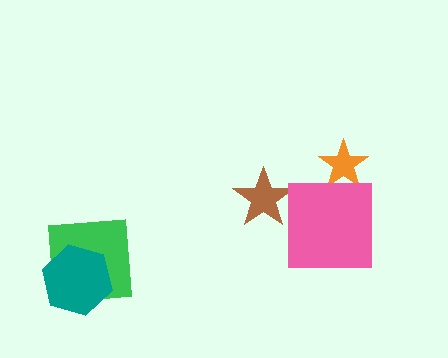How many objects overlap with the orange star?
0 objects overlap with the orange star.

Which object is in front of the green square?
The teal hexagon is in front of the green square.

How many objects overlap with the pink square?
0 objects overlap with the pink square.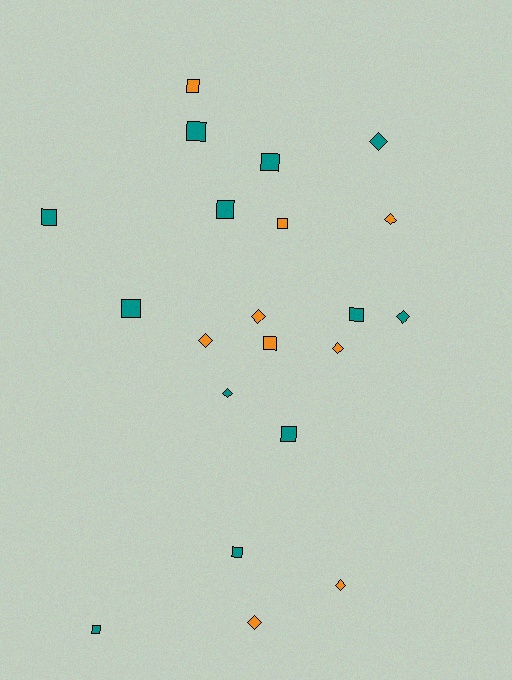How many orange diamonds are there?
There are 6 orange diamonds.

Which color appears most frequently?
Teal, with 12 objects.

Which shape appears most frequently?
Square, with 12 objects.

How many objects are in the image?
There are 21 objects.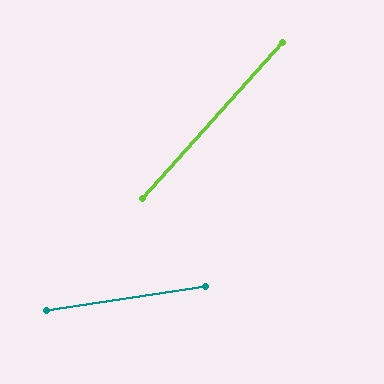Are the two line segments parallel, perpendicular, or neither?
Neither parallel nor perpendicular — they differ by about 40°.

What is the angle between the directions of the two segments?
Approximately 40 degrees.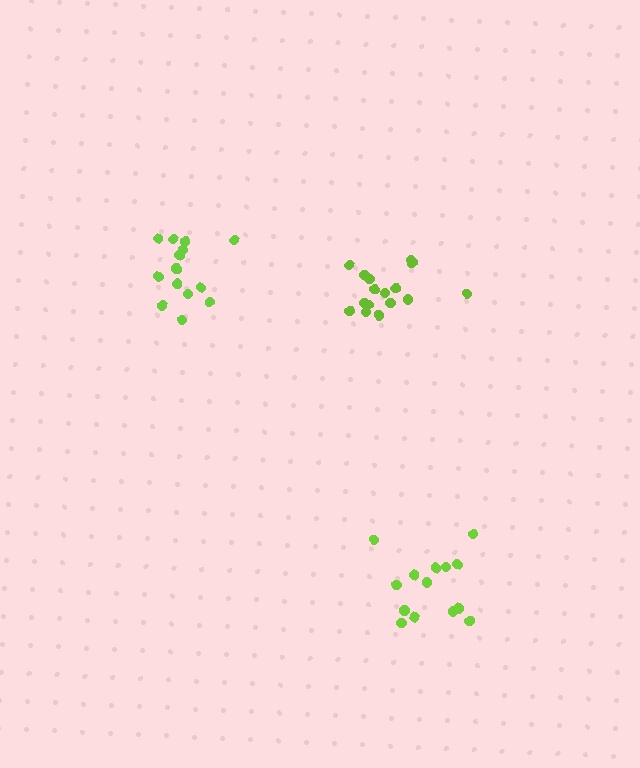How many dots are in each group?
Group 1: 14 dots, Group 2: 14 dots, Group 3: 16 dots (44 total).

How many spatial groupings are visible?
There are 3 spatial groupings.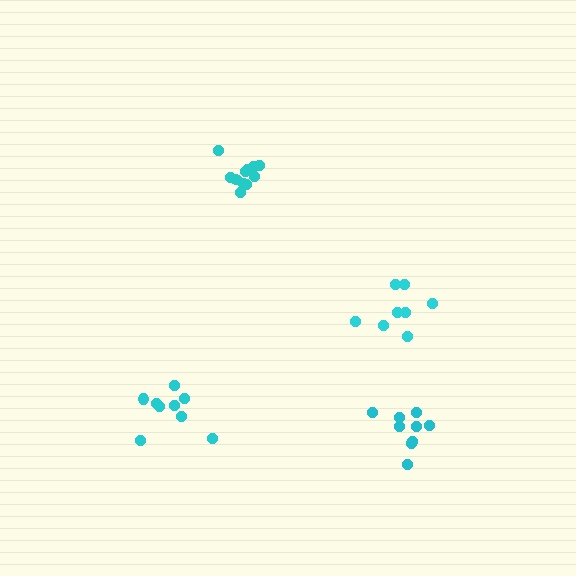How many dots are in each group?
Group 1: 8 dots, Group 2: 9 dots, Group 3: 9 dots, Group 4: 11 dots (37 total).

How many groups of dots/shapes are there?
There are 4 groups.